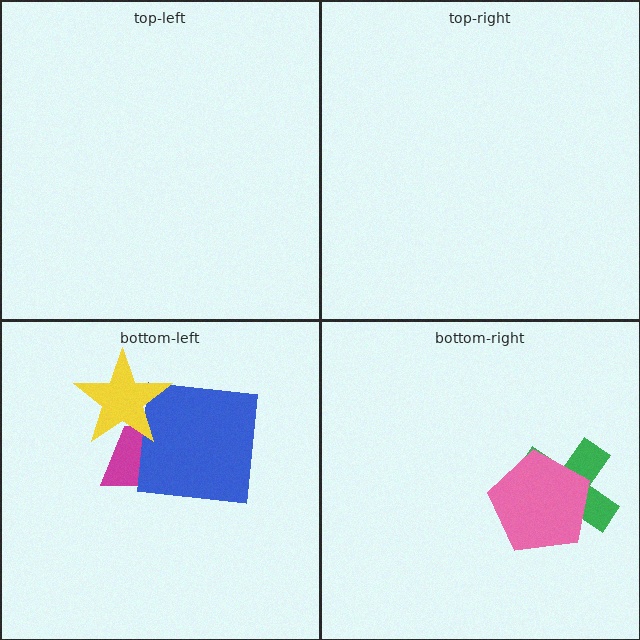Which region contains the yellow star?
The bottom-left region.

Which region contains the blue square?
The bottom-left region.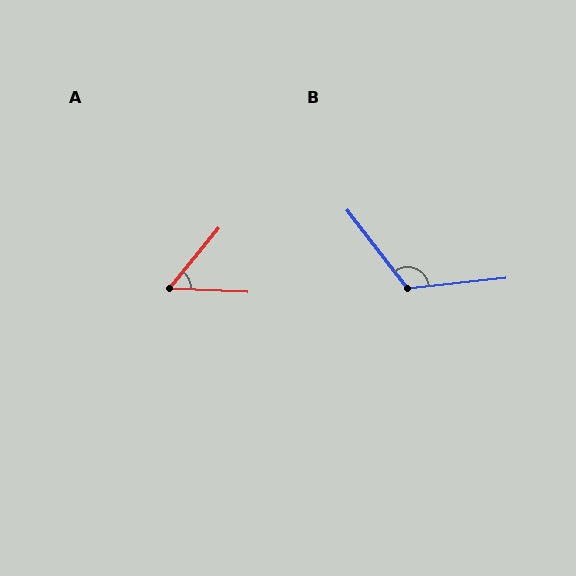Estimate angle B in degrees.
Approximately 122 degrees.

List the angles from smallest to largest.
A (53°), B (122°).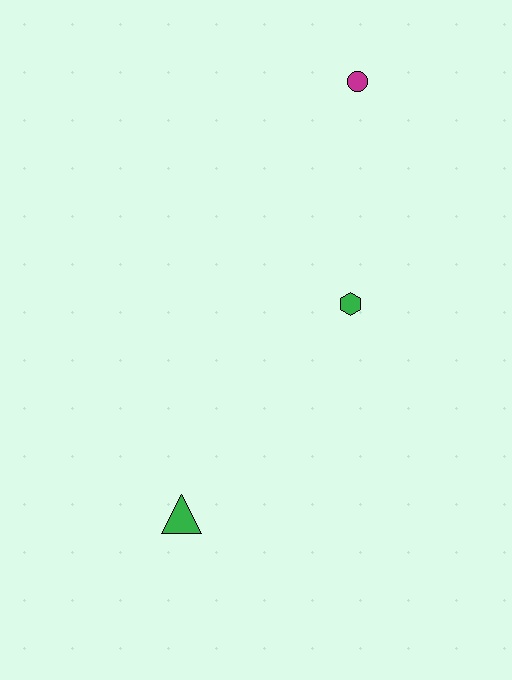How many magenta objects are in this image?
There is 1 magenta object.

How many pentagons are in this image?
There are no pentagons.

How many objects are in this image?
There are 3 objects.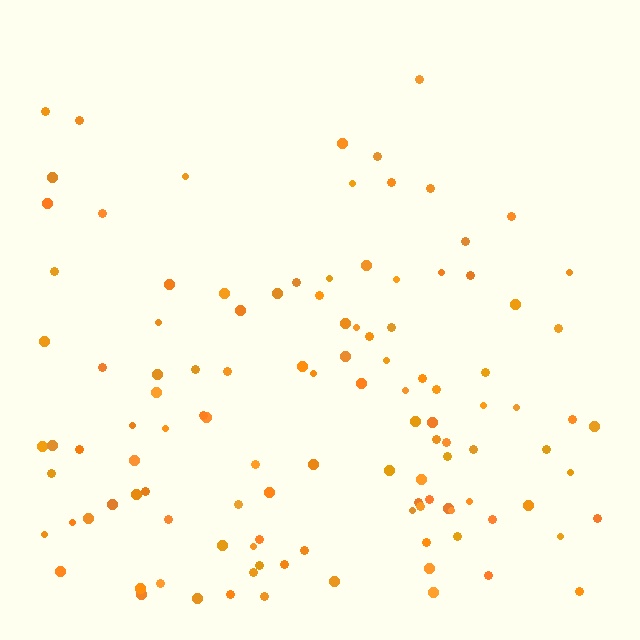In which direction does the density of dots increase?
From top to bottom, with the bottom side densest.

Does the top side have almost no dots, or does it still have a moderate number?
Still a moderate number, just noticeably fewer than the bottom.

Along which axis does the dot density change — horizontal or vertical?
Vertical.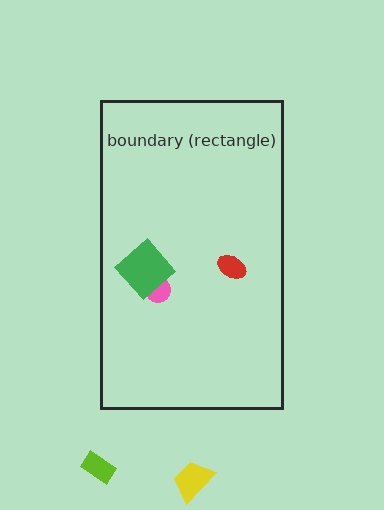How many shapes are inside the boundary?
3 inside, 2 outside.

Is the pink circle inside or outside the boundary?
Inside.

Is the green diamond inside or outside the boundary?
Inside.